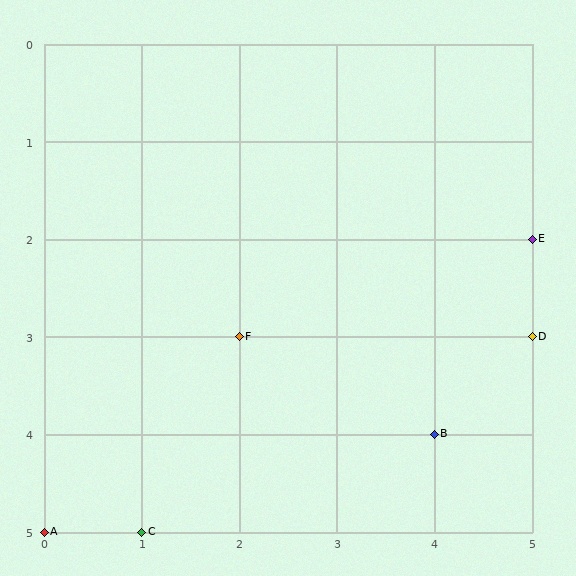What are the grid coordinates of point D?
Point D is at grid coordinates (5, 3).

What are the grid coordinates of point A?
Point A is at grid coordinates (0, 5).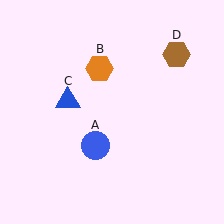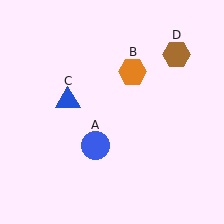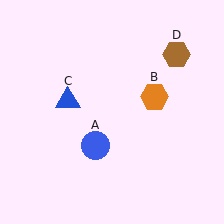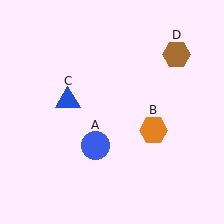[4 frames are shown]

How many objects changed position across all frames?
1 object changed position: orange hexagon (object B).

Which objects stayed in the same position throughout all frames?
Blue circle (object A) and blue triangle (object C) and brown hexagon (object D) remained stationary.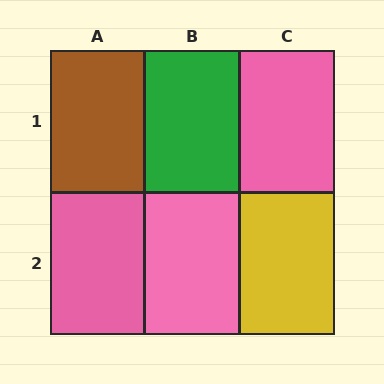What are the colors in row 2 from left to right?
Pink, pink, yellow.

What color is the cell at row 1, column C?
Pink.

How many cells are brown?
1 cell is brown.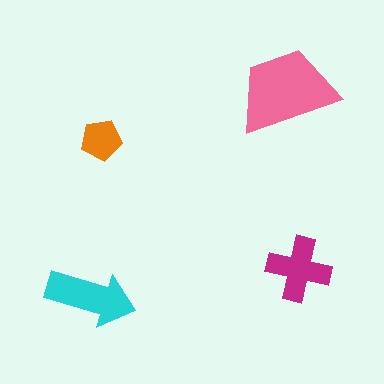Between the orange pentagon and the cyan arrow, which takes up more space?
The cyan arrow.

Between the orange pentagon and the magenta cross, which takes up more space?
The magenta cross.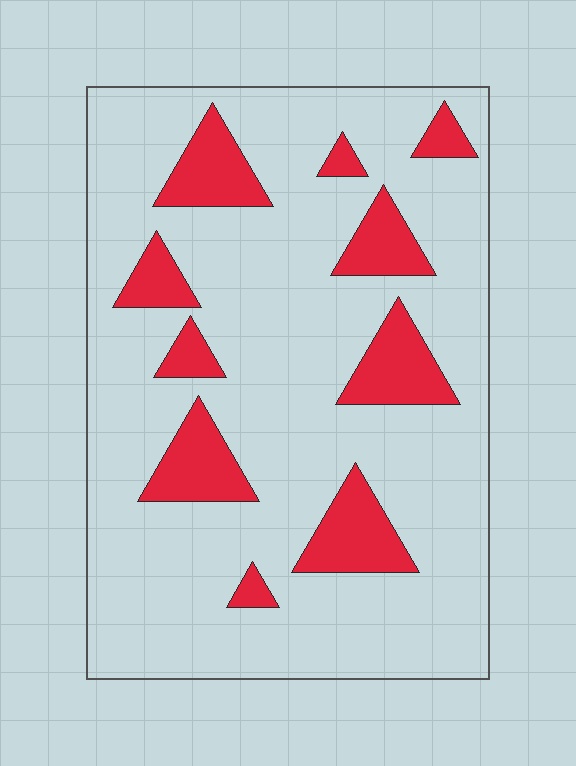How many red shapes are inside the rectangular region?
10.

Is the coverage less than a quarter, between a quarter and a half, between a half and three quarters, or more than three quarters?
Less than a quarter.